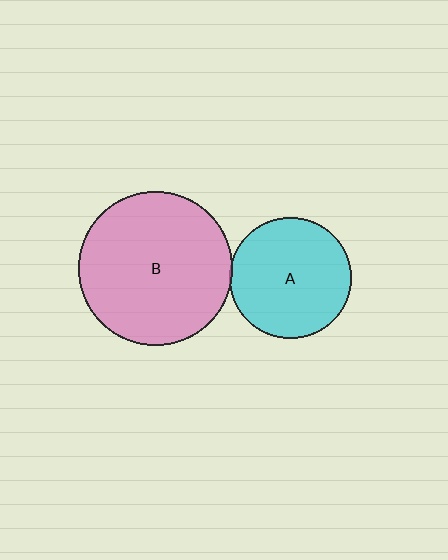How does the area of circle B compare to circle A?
Approximately 1.6 times.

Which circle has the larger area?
Circle B (pink).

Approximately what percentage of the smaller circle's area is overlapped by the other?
Approximately 5%.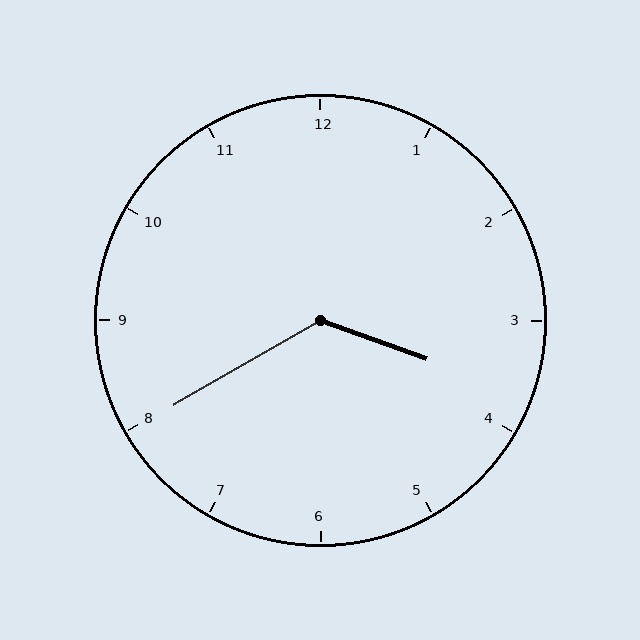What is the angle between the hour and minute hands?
Approximately 130 degrees.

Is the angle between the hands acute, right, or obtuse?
It is obtuse.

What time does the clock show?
3:40.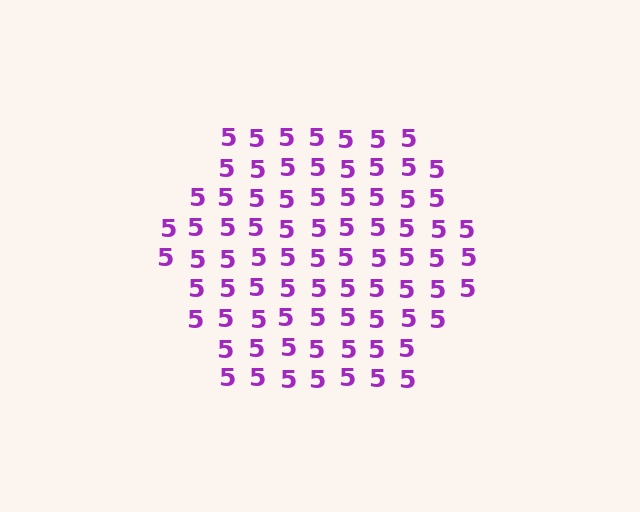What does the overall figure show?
The overall figure shows a hexagon.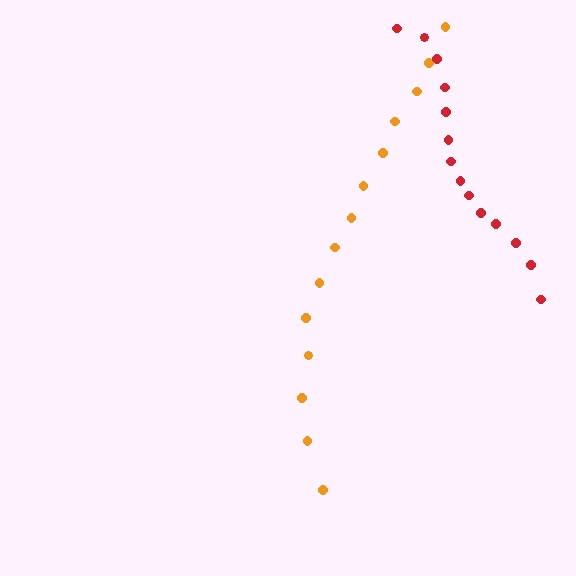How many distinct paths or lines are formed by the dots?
There are 2 distinct paths.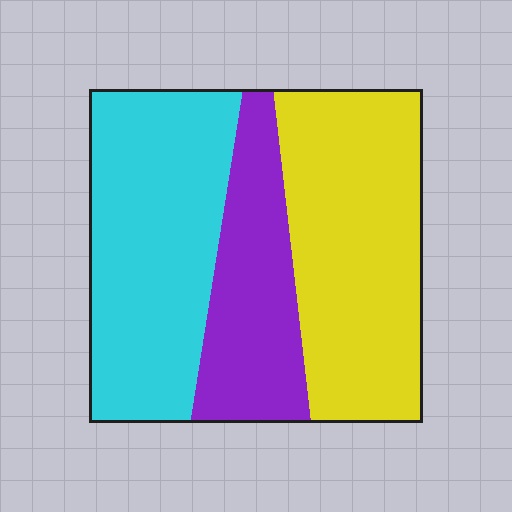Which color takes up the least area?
Purple, at roughly 25%.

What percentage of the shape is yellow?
Yellow takes up about two fifths (2/5) of the shape.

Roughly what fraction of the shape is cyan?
Cyan covers 38% of the shape.